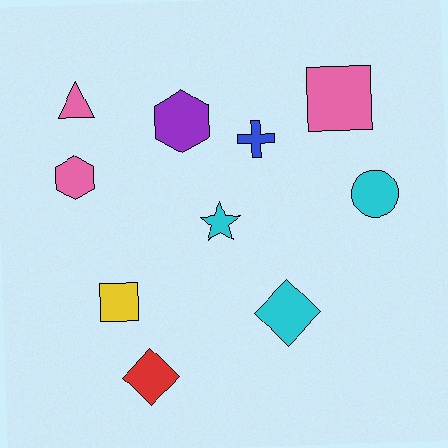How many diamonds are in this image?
There are 2 diamonds.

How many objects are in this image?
There are 10 objects.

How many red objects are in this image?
There is 1 red object.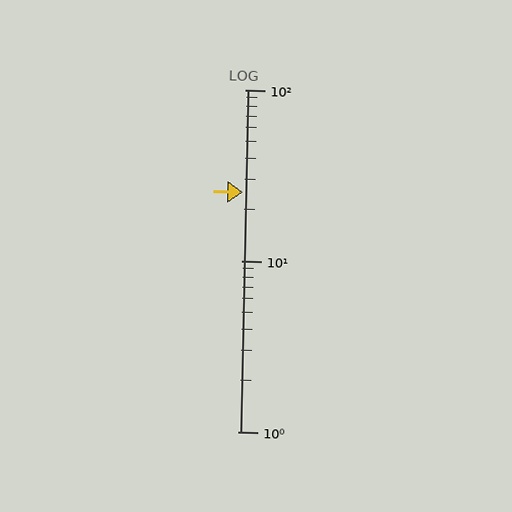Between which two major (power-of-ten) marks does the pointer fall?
The pointer is between 10 and 100.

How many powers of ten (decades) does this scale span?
The scale spans 2 decades, from 1 to 100.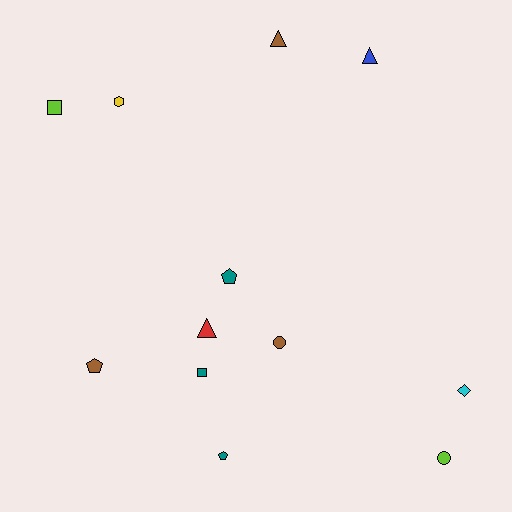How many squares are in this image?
There are 2 squares.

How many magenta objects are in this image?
There are no magenta objects.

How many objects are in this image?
There are 12 objects.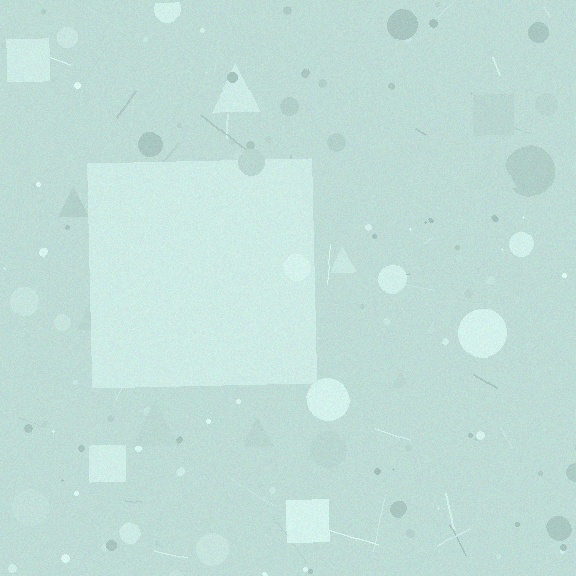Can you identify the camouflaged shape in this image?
The camouflaged shape is a square.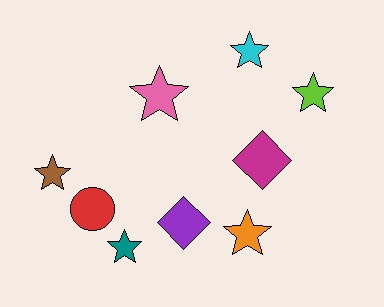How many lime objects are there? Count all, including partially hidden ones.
There is 1 lime object.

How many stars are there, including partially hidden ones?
There are 6 stars.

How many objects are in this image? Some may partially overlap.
There are 9 objects.